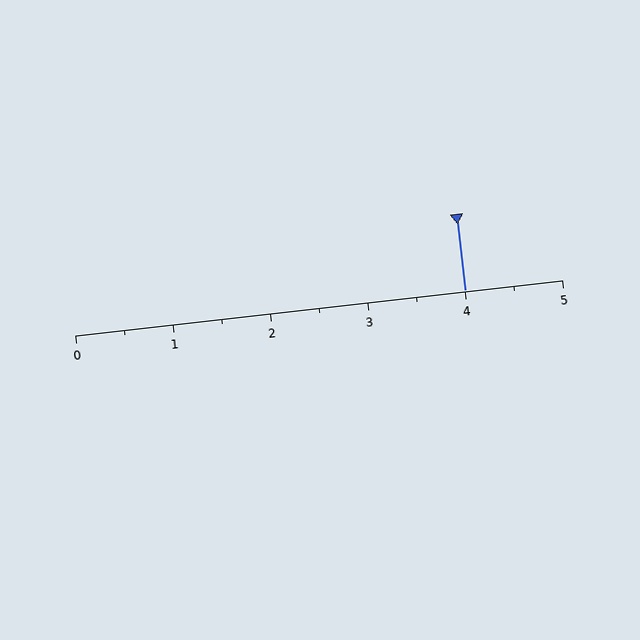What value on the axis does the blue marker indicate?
The marker indicates approximately 4.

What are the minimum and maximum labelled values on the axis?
The axis runs from 0 to 5.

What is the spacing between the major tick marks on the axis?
The major ticks are spaced 1 apart.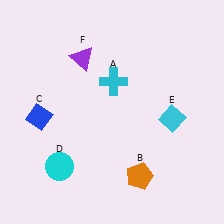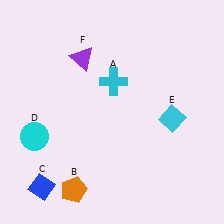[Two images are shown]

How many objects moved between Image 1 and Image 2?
3 objects moved between the two images.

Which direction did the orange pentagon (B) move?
The orange pentagon (B) moved left.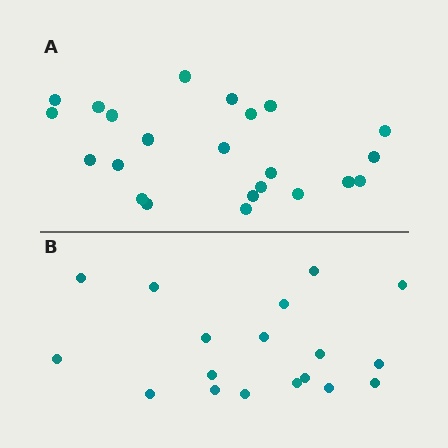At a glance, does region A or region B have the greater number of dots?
Region A (the top region) has more dots.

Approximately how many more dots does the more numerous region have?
Region A has about 5 more dots than region B.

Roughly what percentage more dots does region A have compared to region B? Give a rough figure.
About 30% more.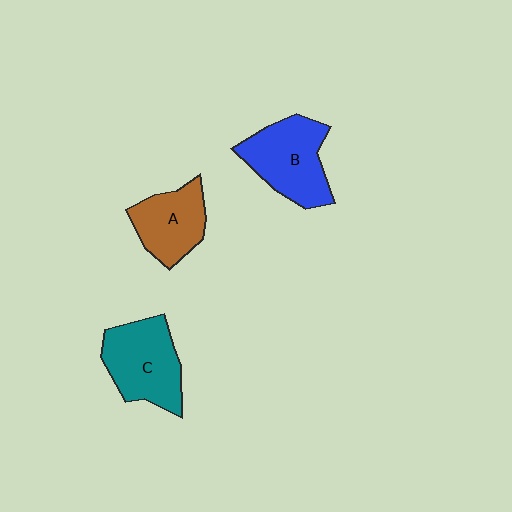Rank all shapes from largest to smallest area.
From largest to smallest: B (blue), C (teal), A (brown).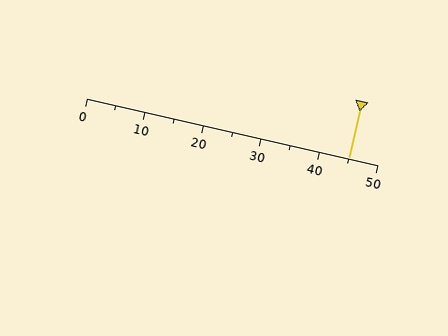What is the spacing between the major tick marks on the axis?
The major ticks are spaced 10 apart.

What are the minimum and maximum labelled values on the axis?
The axis runs from 0 to 50.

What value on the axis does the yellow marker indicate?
The marker indicates approximately 45.